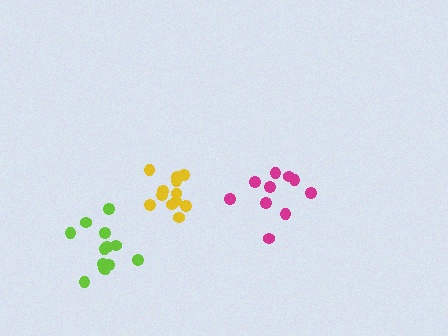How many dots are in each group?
Group 1: 10 dots, Group 2: 13 dots, Group 3: 12 dots (35 total).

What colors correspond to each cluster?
The clusters are colored: magenta, lime, yellow.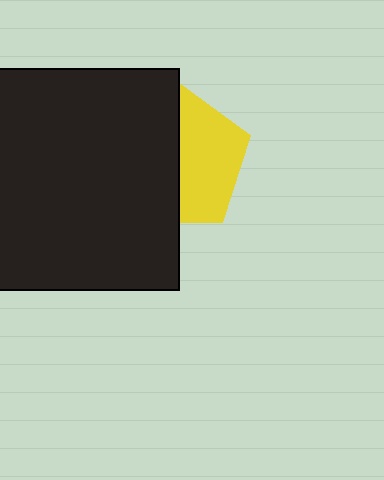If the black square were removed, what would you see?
You would see the complete yellow pentagon.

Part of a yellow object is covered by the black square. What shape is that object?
It is a pentagon.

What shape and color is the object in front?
The object in front is a black square.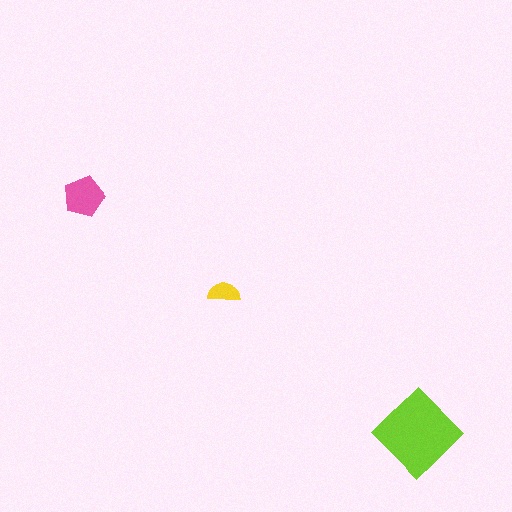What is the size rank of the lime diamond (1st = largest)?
1st.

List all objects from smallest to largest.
The yellow semicircle, the pink pentagon, the lime diamond.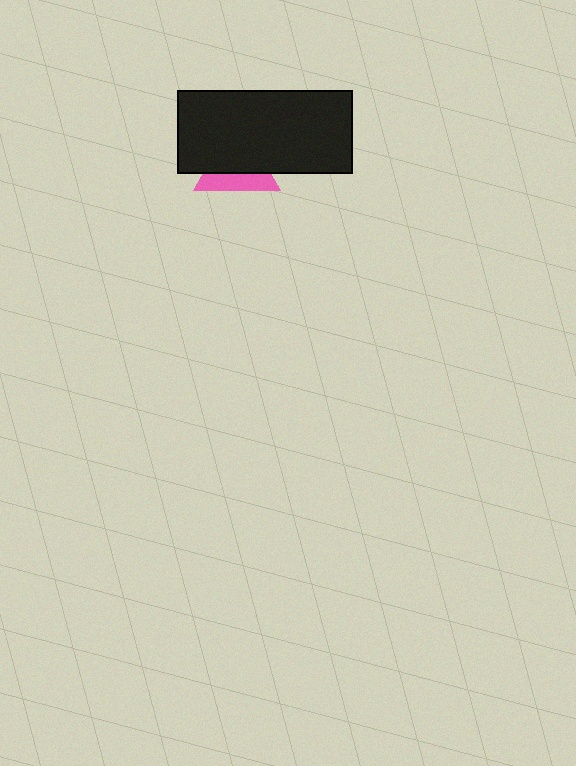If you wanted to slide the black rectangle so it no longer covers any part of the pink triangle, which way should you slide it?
Slide it up — that is the most direct way to separate the two shapes.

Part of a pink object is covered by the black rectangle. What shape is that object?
It is a triangle.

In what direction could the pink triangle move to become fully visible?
The pink triangle could move down. That would shift it out from behind the black rectangle entirely.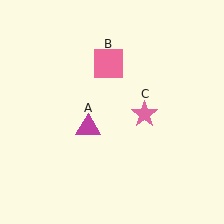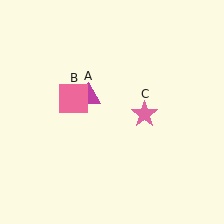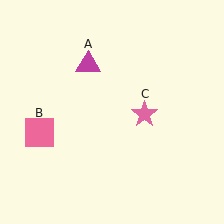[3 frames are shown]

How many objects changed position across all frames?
2 objects changed position: magenta triangle (object A), pink square (object B).